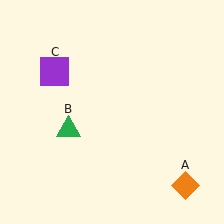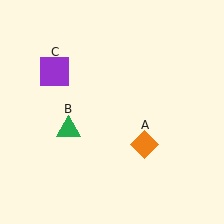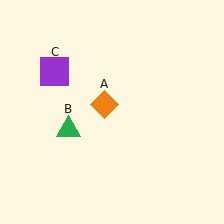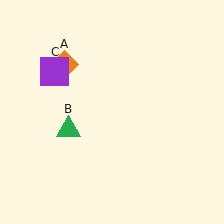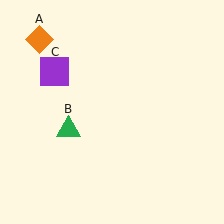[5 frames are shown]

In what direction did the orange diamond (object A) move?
The orange diamond (object A) moved up and to the left.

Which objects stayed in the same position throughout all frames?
Green triangle (object B) and purple square (object C) remained stationary.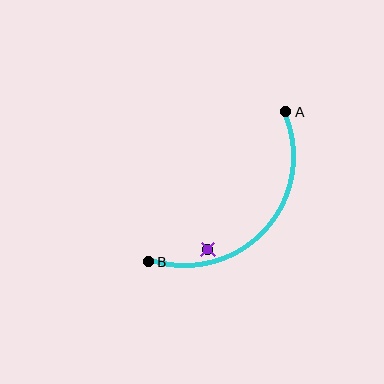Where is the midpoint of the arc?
The arc midpoint is the point on the curve farthest from the straight line joining A and B. It sits below and to the right of that line.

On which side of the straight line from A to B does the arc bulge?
The arc bulges below and to the right of the straight line connecting A and B.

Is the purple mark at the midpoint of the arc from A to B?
No — the purple mark does not lie on the arc at all. It sits slightly inside the curve.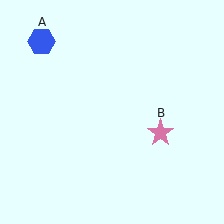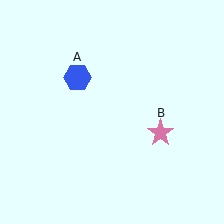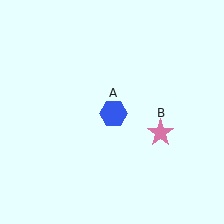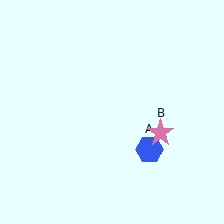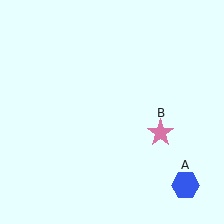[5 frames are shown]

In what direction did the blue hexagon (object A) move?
The blue hexagon (object A) moved down and to the right.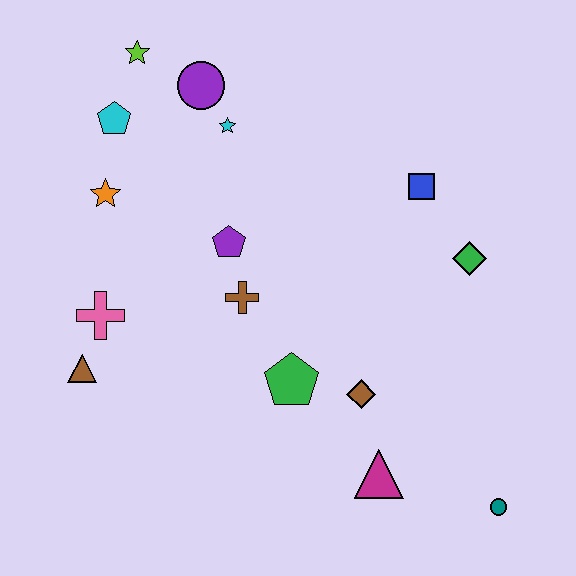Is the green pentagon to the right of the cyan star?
Yes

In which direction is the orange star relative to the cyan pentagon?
The orange star is below the cyan pentagon.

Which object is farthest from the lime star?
The teal circle is farthest from the lime star.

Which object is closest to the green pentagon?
The brown diamond is closest to the green pentagon.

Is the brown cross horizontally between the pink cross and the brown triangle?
No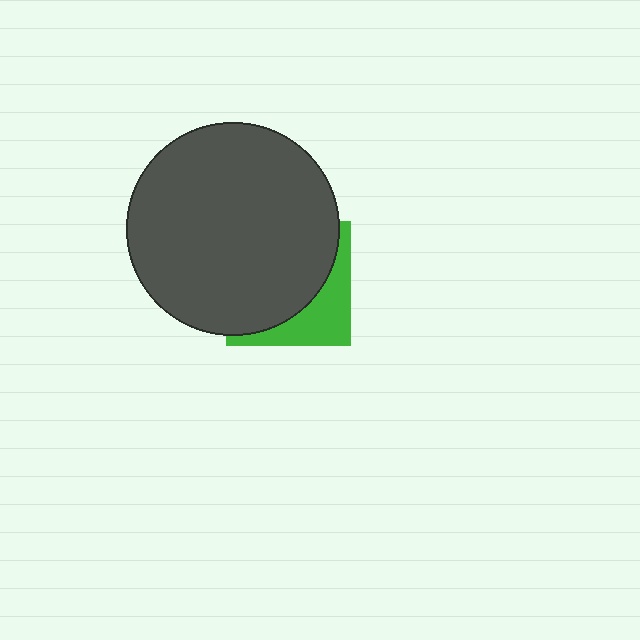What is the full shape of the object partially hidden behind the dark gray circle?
The partially hidden object is a green square.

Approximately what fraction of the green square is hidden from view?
Roughly 68% of the green square is hidden behind the dark gray circle.